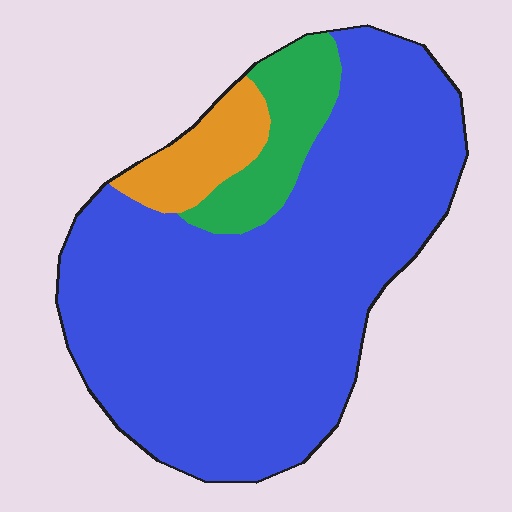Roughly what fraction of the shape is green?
Green covers 11% of the shape.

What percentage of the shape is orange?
Orange covers roughly 10% of the shape.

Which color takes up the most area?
Blue, at roughly 80%.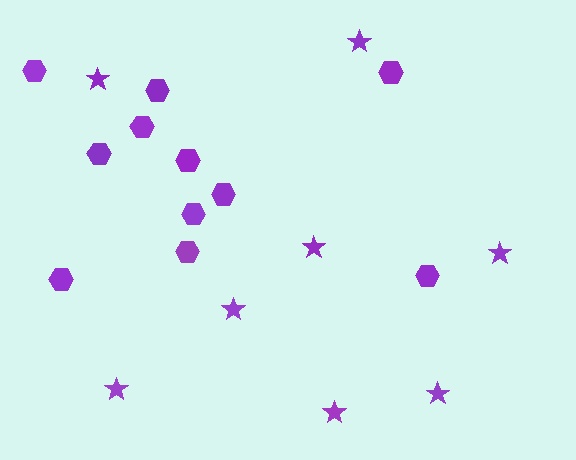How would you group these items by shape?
There are 2 groups: one group of hexagons (11) and one group of stars (8).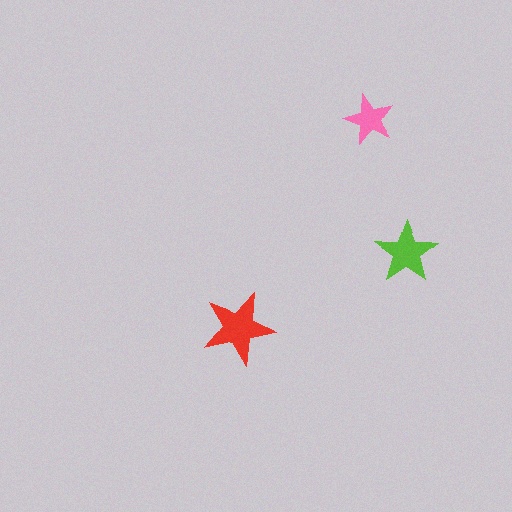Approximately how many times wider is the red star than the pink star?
About 1.5 times wider.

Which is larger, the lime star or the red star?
The red one.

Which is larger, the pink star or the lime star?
The lime one.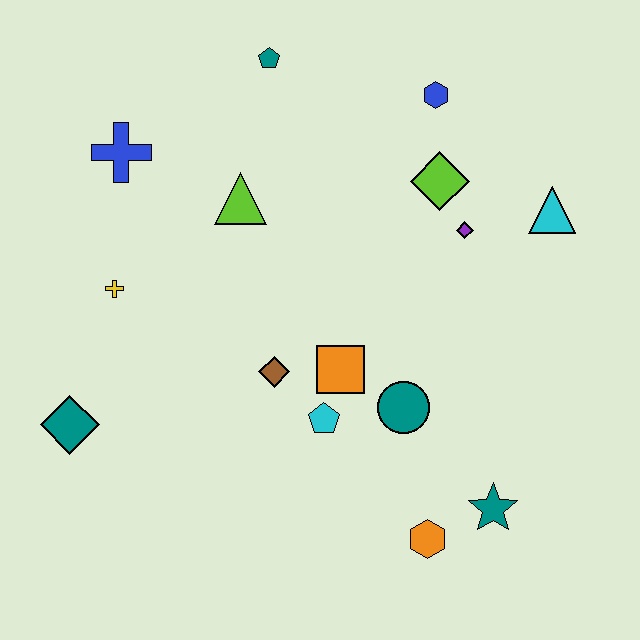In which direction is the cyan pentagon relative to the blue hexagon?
The cyan pentagon is below the blue hexagon.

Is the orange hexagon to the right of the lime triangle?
Yes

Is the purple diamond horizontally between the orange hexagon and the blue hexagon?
No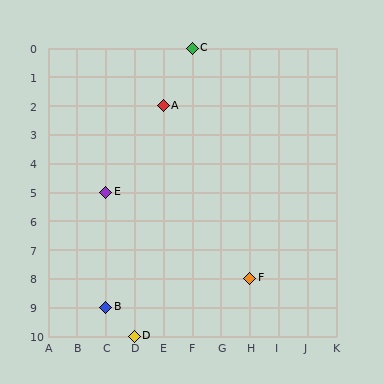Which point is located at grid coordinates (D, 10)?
Point D is at (D, 10).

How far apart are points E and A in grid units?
Points E and A are 2 columns and 3 rows apart (about 3.6 grid units diagonally).